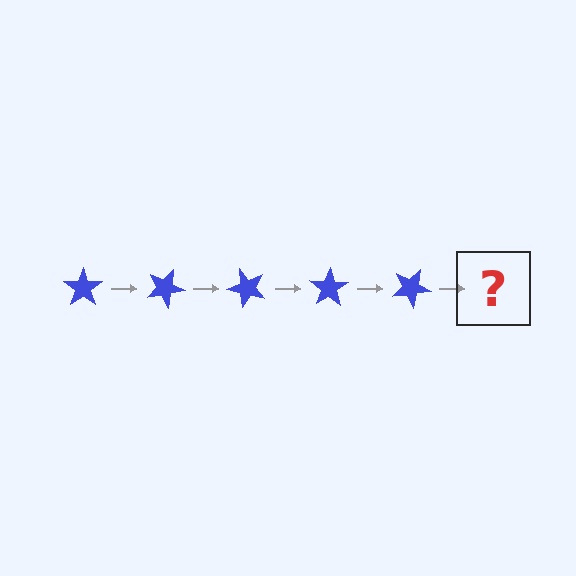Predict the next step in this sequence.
The next step is a blue star rotated 125 degrees.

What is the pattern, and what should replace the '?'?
The pattern is that the star rotates 25 degrees each step. The '?' should be a blue star rotated 125 degrees.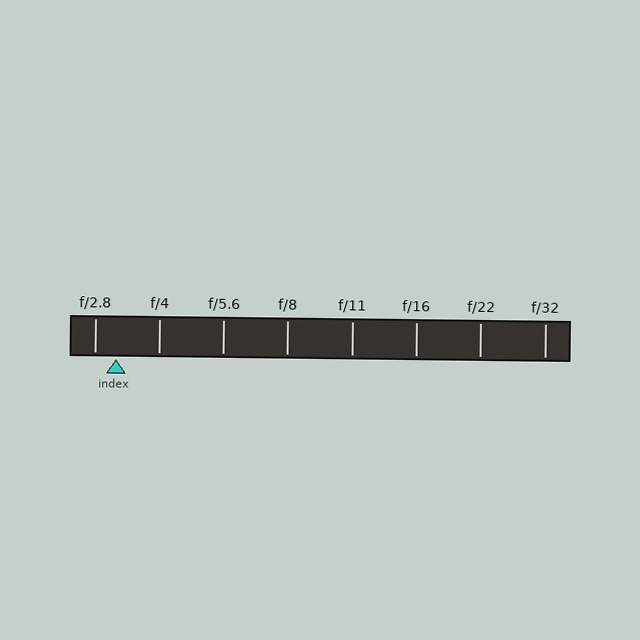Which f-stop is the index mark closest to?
The index mark is closest to f/2.8.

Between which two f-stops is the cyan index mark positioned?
The index mark is between f/2.8 and f/4.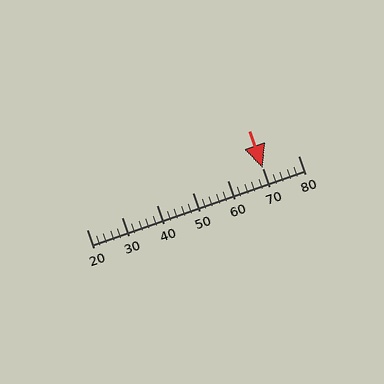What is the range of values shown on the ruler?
The ruler shows values from 20 to 80.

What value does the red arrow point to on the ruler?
The red arrow points to approximately 70.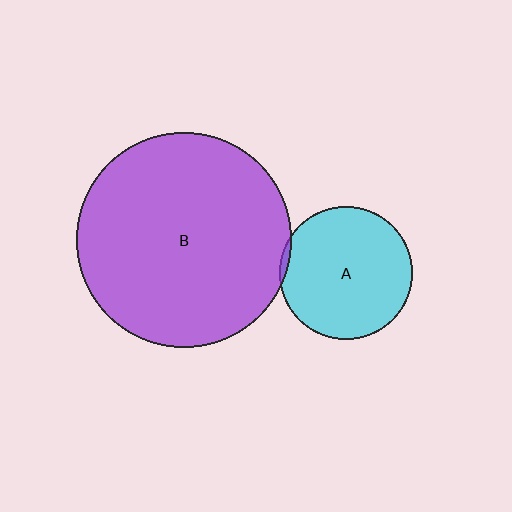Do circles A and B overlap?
Yes.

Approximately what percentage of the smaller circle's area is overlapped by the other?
Approximately 5%.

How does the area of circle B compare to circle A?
Approximately 2.6 times.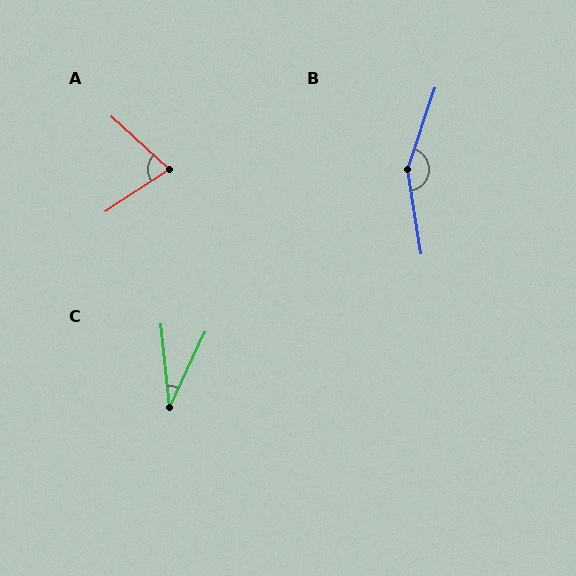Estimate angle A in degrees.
Approximately 75 degrees.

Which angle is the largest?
B, at approximately 152 degrees.